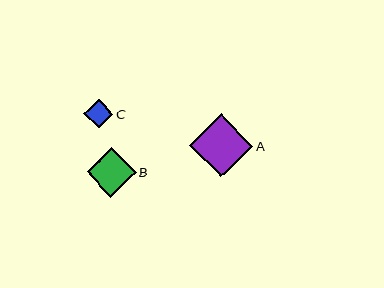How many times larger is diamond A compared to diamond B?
Diamond A is approximately 1.3 times the size of diamond B.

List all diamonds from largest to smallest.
From largest to smallest: A, B, C.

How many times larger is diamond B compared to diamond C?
Diamond B is approximately 1.7 times the size of diamond C.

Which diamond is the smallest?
Diamond C is the smallest with a size of approximately 29 pixels.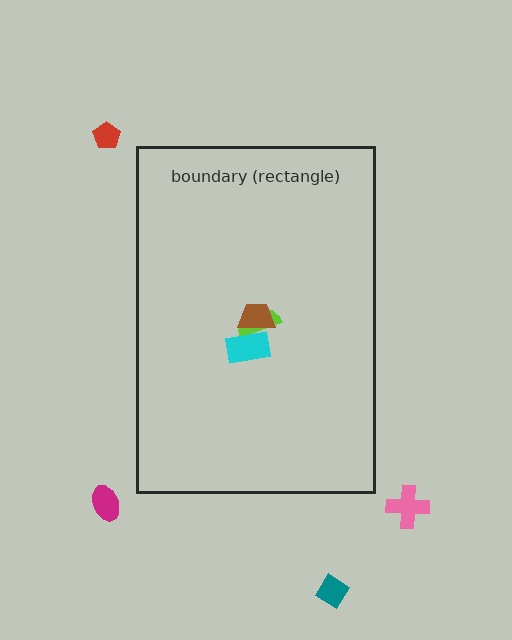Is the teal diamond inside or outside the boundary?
Outside.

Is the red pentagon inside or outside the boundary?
Outside.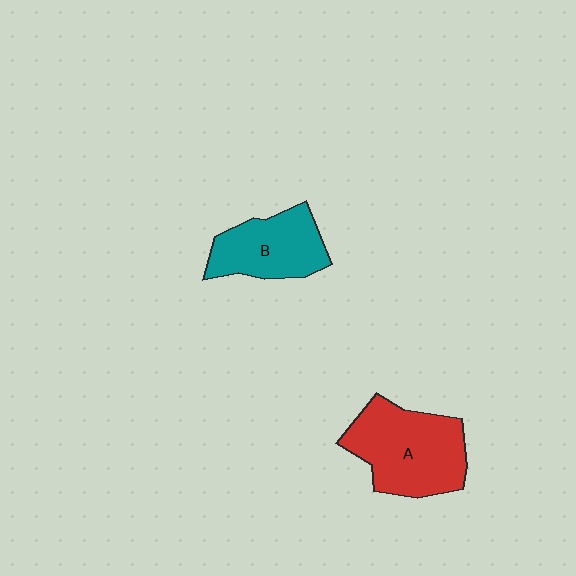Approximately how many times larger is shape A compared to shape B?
Approximately 1.4 times.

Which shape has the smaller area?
Shape B (teal).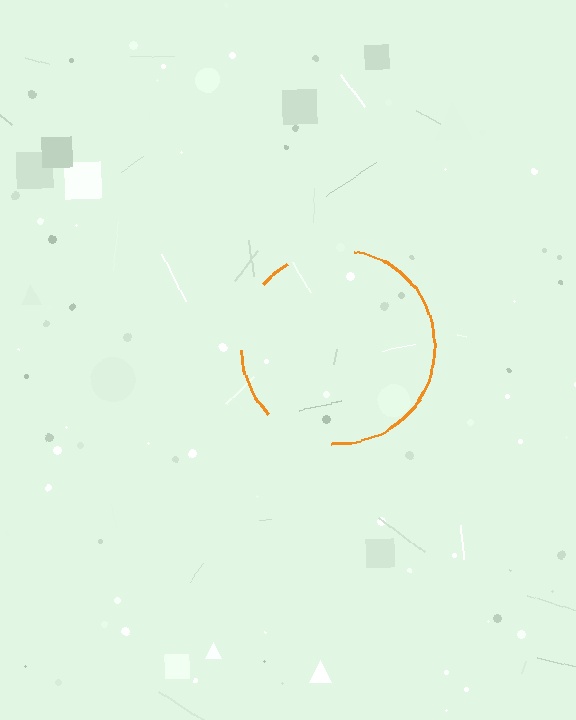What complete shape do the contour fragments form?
The contour fragments form a circle.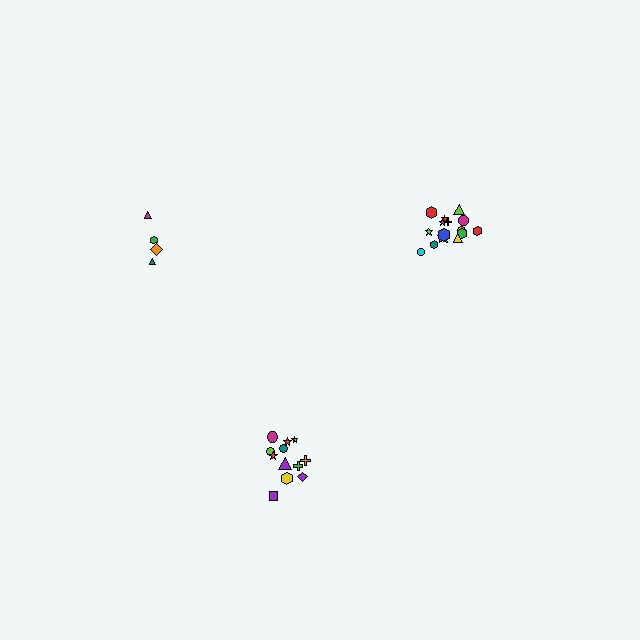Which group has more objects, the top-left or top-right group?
The top-right group.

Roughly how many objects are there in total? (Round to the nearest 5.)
Roughly 30 objects in total.